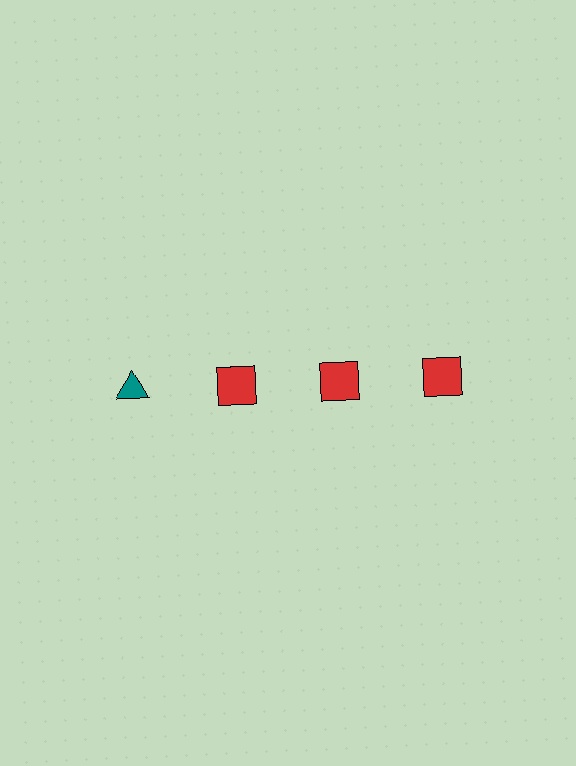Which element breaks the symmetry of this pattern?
The teal triangle in the top row, leftmost column breaks the symmetry. All other shapes are red squares.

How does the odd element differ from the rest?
It differs in both color (teal instead of red) and shape (triangle instead of square).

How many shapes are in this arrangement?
There are 4 shapes arranged in a grid pattern.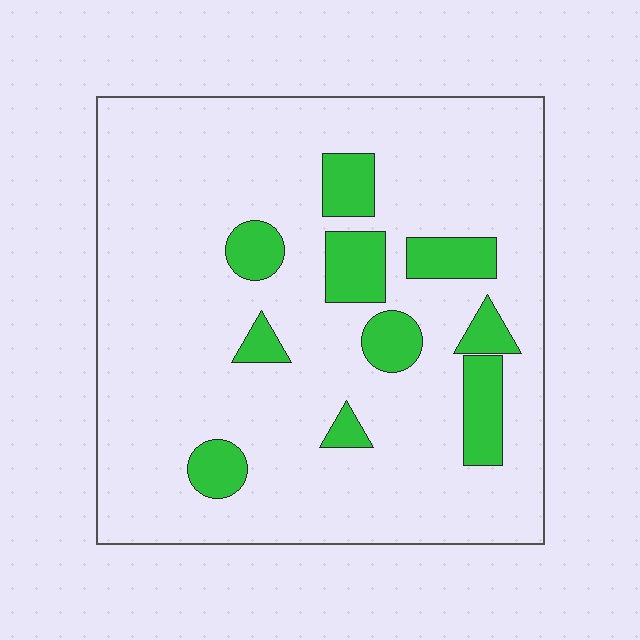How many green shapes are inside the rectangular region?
10.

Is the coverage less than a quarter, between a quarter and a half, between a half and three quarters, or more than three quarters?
Less than a quarter.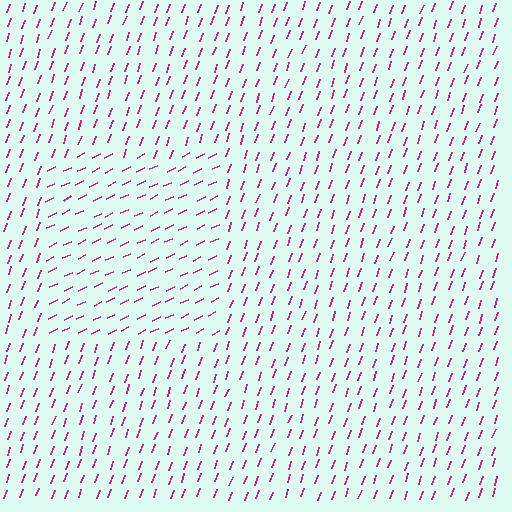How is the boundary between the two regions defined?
The boundary is defined purely by a change in line orientation (approximately 45 degrees difference). All lines are the same color and thickness.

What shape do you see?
I see a rectangle.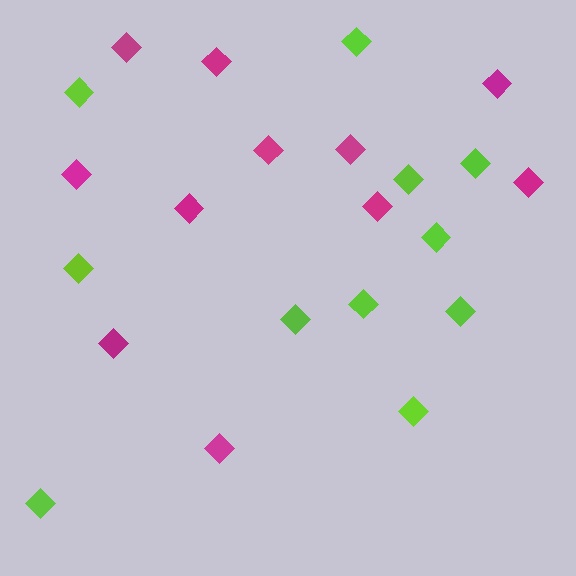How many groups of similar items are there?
There are 2 groups: one group of lime diamonds (11) and one group of magenta diamonds (11).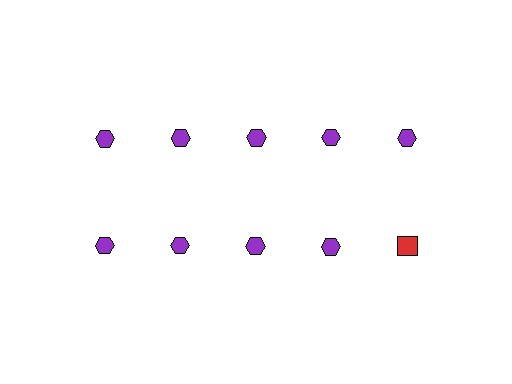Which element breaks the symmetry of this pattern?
The red square in the second row, rightmost column breaks the symmetry. All other shapes are purple hexagons.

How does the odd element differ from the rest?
It differs in both color (red instead of purple) and shape (square instead of hexagon).